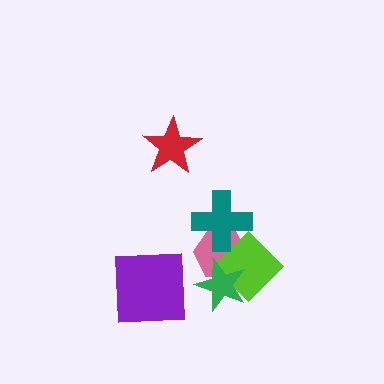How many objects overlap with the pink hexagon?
3 objects overlap with the pink hexagon.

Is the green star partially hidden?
No, no other shape covers it.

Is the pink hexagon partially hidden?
Yes, it is partially covered by another shape.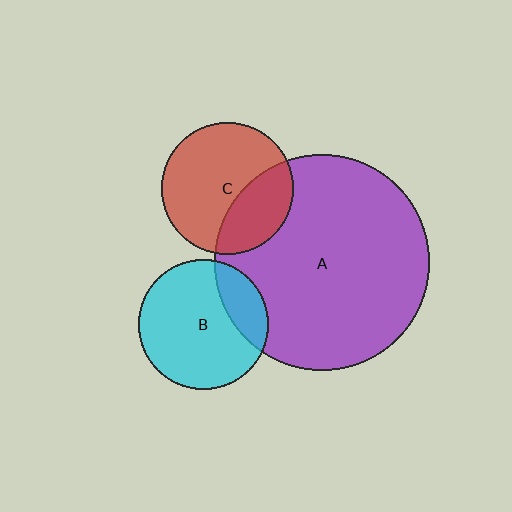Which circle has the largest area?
Circle A (purple).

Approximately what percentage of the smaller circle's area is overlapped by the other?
Approximately 20%.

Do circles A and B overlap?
Yes.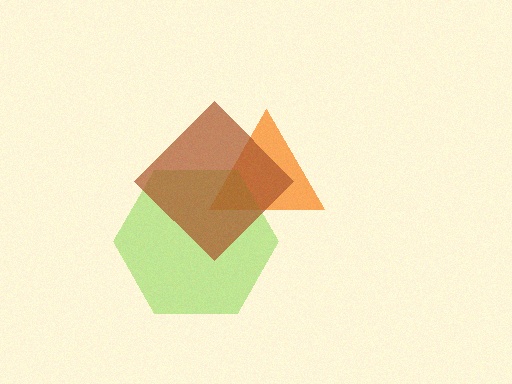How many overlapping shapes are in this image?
There are 3 overlapping shapes in the image.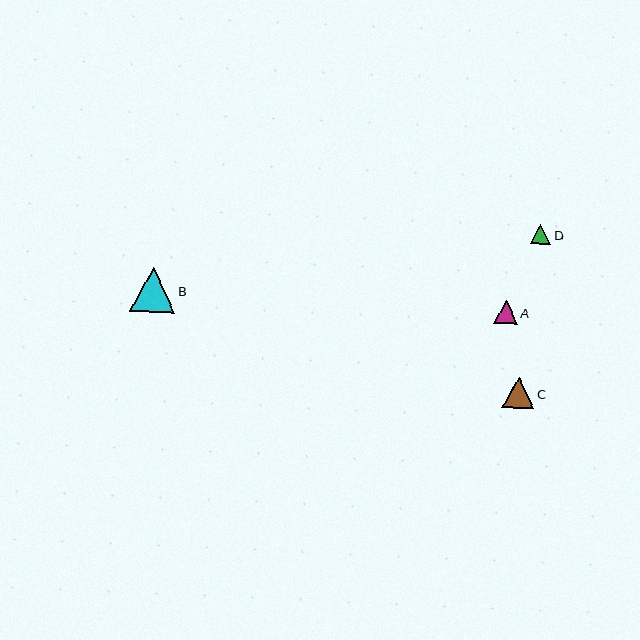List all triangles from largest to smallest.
From largest to smallest: B, C, A, D.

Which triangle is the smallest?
Triangle D is the smallest with a size of approximately 20 pixels.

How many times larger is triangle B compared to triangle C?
Triangle B is approximately 1.4 times the size of triangle C.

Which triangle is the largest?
Triangle B is the largest with a size of approximately 45 pixels.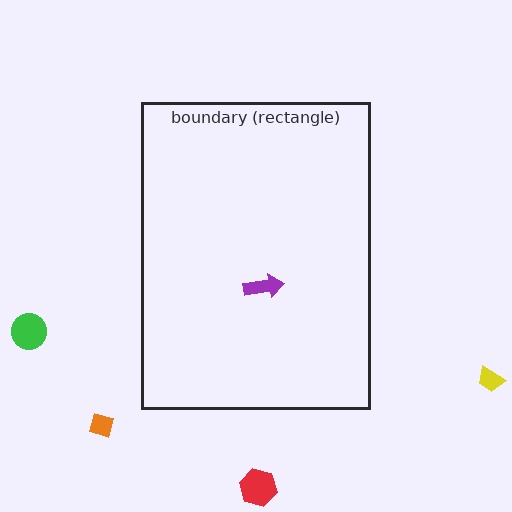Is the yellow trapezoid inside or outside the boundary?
Outside.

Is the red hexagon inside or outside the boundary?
Outside.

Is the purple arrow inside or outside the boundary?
Inside.